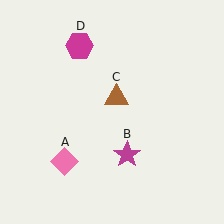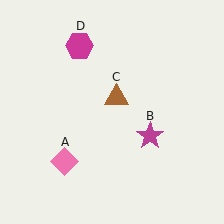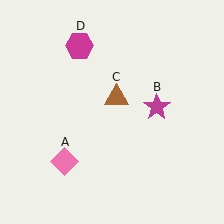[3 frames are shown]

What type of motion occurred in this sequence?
The magenta star (object B) rotated counterclockwise around the center of the scene.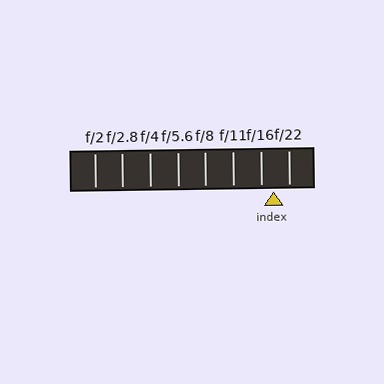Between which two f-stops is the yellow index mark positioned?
The index mark is between f/16 and f/22.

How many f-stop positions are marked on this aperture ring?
There are 8 f-stop positions marked.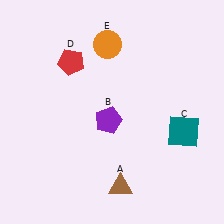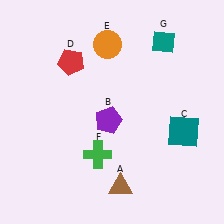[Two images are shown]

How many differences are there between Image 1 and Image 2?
There are 2 differences between the two images.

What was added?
A green cross (F), a teal diamond (G) were added in Image 2.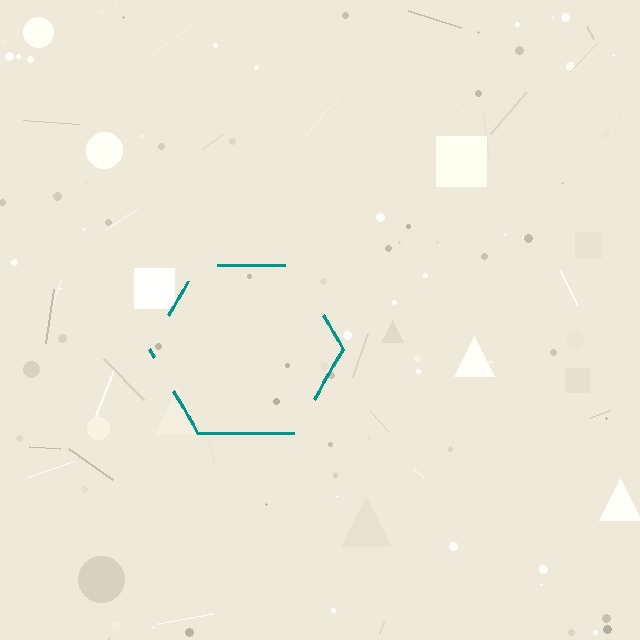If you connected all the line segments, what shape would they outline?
They would outline a hexagon.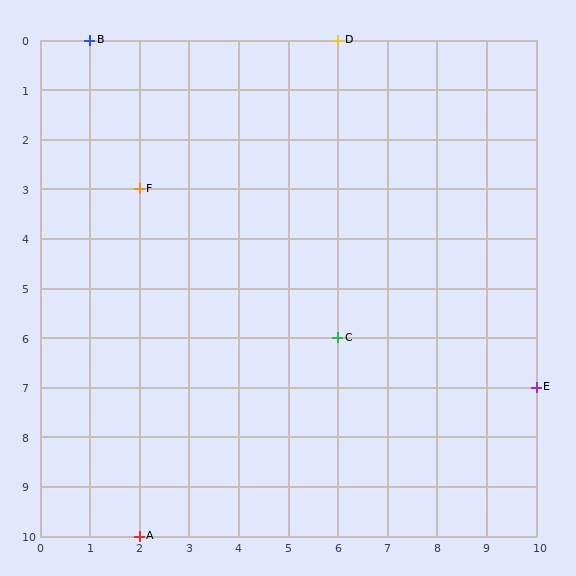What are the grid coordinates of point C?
Point C is at grid coordinates (6, 6).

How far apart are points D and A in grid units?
Points D and A are 4 columns and 10 rows apart (about 10.8 grid units diagonally).